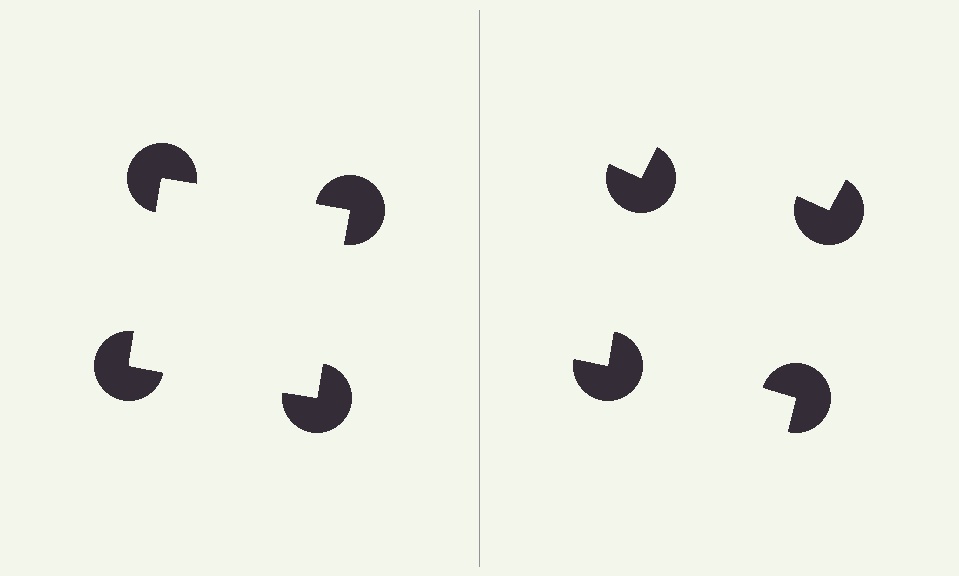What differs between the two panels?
The pac-man discs are positioned identically on both sides; only the wedge orientations differ. On the left they align to a square; on the right they are misaligned.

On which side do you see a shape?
An illusory square appears on the left side. On the right side the wedge cuts are rotated, so no coherent shape forms.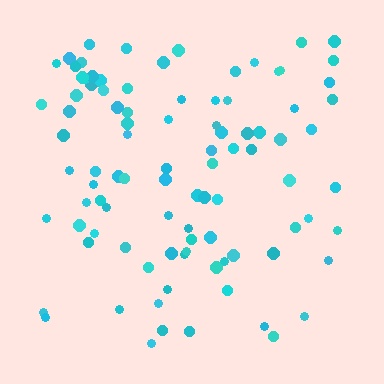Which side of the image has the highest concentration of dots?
The top.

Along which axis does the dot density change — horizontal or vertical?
Vertical.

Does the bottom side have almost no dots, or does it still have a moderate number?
Still a moderate number, just noticeably fewer than the top.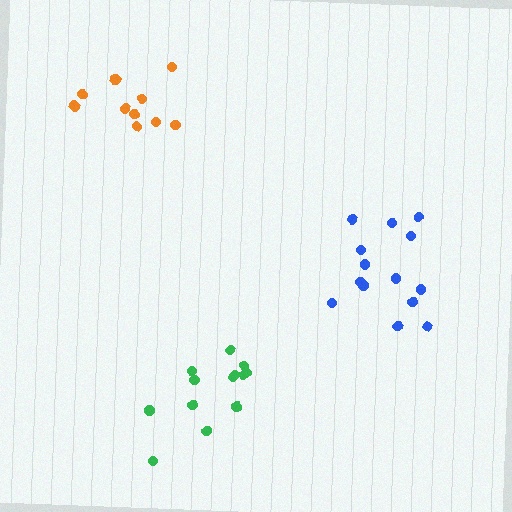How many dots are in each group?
Group 1: 13 dots, Group 2: 14 dots, Group 3: 12 dots (39 total).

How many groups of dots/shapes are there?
There are 3 groups.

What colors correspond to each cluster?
The clusters are colored: green, blue, orange.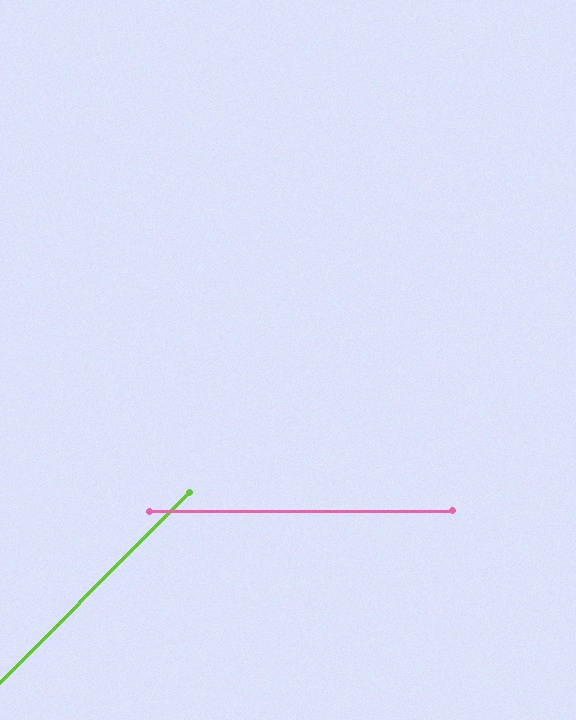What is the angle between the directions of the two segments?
Approximately 45 degrees.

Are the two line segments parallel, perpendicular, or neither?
Neither parallel nor perpendicular — they differ by about 45°.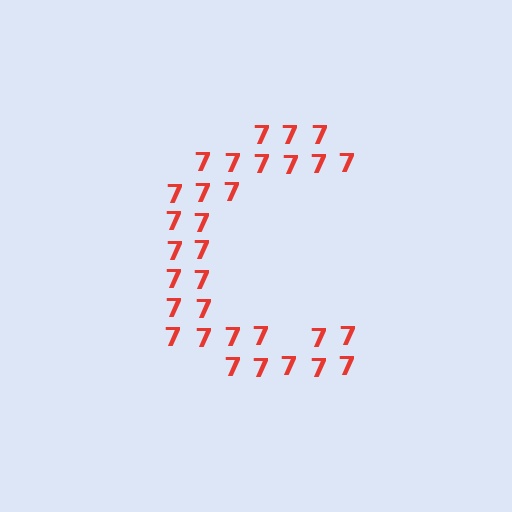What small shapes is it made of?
It is made of small digit 7's.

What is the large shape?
The large shape is the letter C.